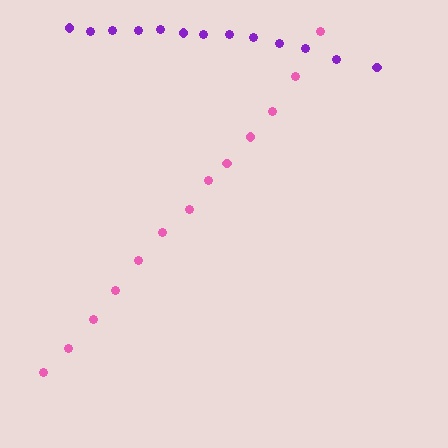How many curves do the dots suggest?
There are 2 distinct paths.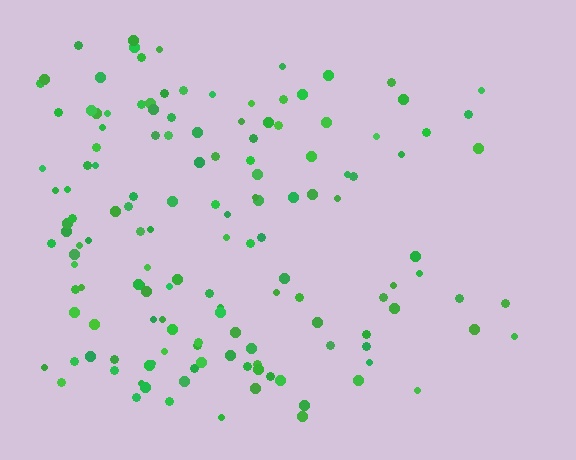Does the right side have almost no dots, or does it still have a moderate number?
Still a moderate number, just noticeably fewer than the left.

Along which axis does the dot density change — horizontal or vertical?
Horizontal.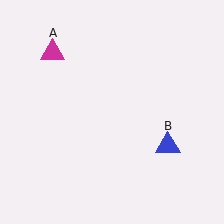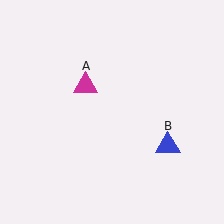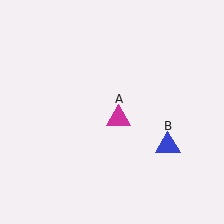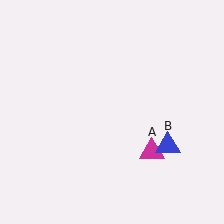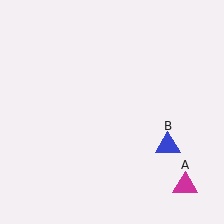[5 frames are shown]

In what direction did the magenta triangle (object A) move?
The magenta triangle (object A) moved down and to the right.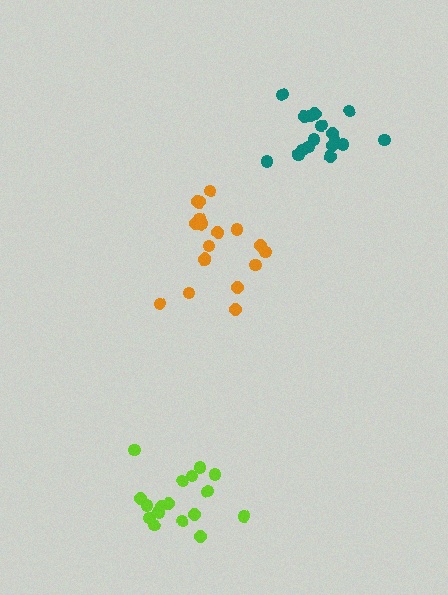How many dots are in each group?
Group 1: 18 dots, Group 2: 18 dots, Group 3: 17 dots (53 total).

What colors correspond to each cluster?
The clusters are colored: lime, orange, teal.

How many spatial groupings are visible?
There are 3 spatial groupings.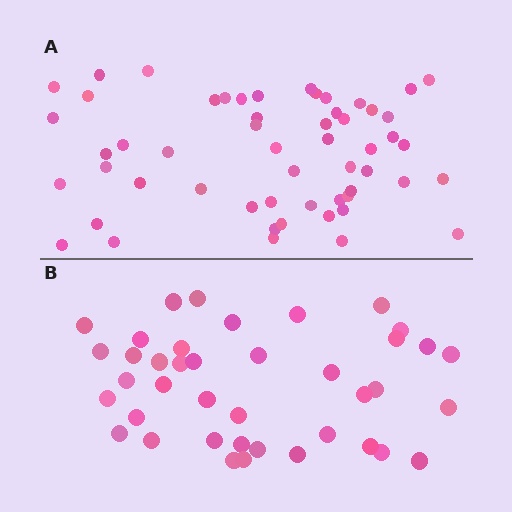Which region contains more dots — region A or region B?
Region A (the top region) has more dots.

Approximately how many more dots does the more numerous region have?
Region A has approximately 15 more dots than region B.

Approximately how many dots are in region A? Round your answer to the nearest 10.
About 60 dots. (The exact count is 55, which rounds to 60.)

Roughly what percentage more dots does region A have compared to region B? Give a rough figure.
About 40% more.